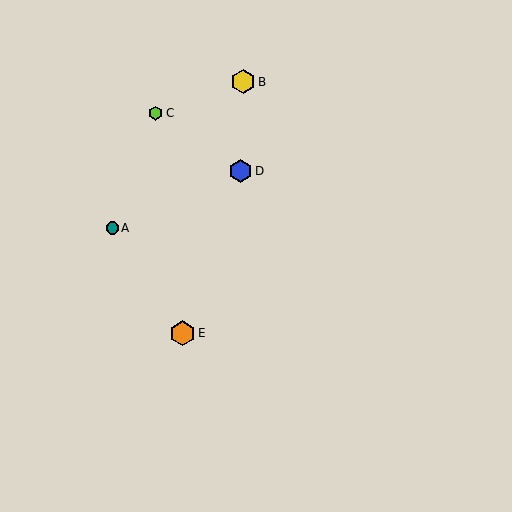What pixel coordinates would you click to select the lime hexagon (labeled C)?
Click at (156, 113) to select the lime hexagon C.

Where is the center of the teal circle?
The center of the teal circle is at (112, 228).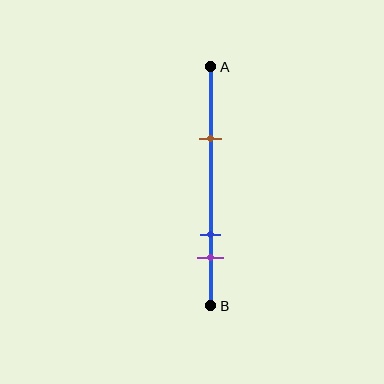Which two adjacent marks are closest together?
The blue and purple marks are the closest adjacent pair.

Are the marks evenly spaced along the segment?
No, the marks are not evenly spaced.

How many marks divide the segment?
There are 3 marks dividing the segment.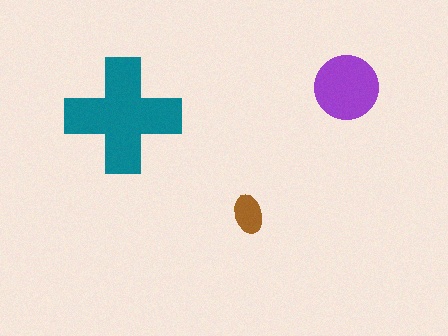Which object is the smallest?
The brown ellipse.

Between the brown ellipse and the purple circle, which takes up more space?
The purple circle.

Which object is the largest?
The teal cross.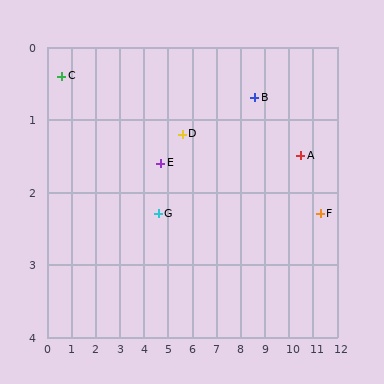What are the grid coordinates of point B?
Point B is at approximately (8.6, 0.7).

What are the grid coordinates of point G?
Point G is at approximately (4.6, 2.3).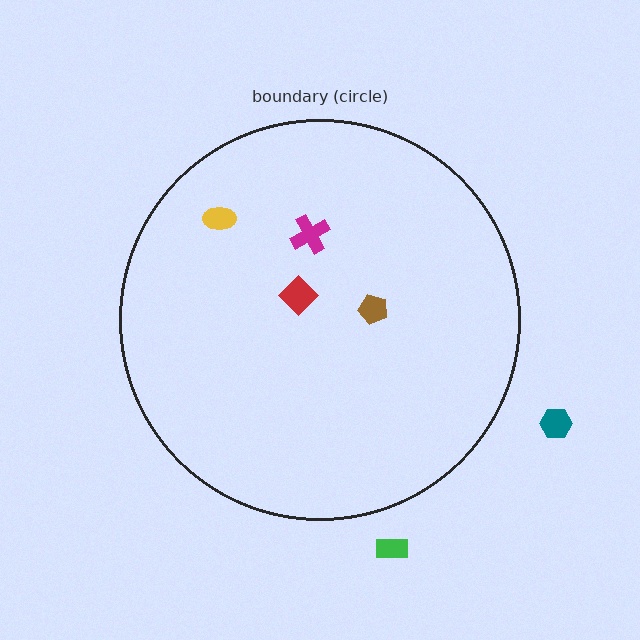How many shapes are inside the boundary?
4 inside, 2 outside.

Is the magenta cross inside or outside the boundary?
Inside.